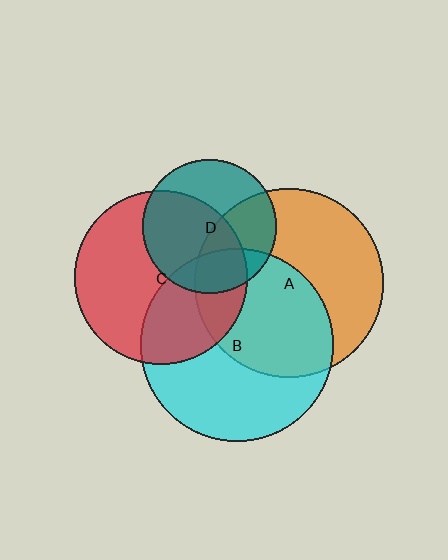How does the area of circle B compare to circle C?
Approximately 1.2 times.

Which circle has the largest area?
Circle B (cyan).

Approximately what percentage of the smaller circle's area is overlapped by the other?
Approximately 55%.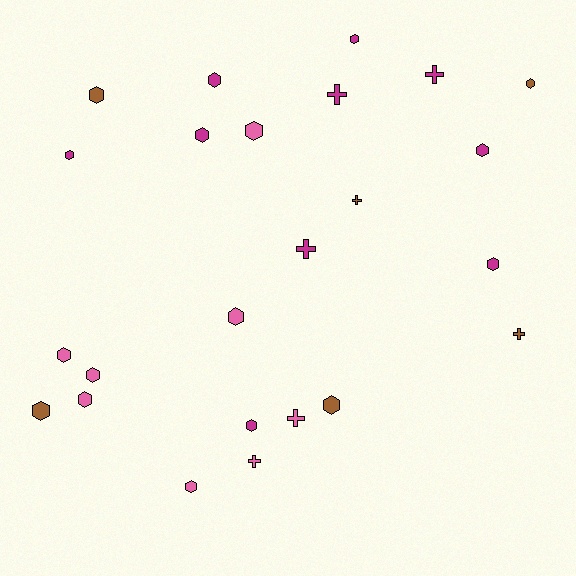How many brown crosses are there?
There are 2 brown crosses.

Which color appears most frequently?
Magenta, with 10 objects.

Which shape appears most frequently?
Hexagon, with 17 objects.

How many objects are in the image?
There are 24 objects.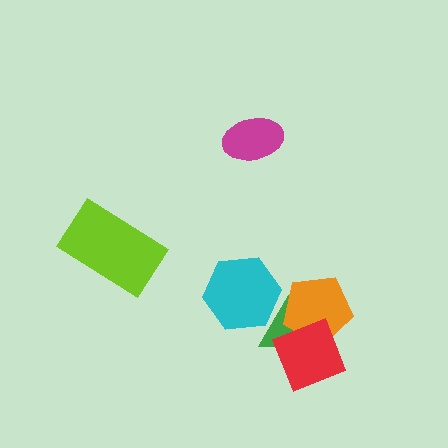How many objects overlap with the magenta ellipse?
0 objects overlap with the magenta ellipse.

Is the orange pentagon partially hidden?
Yes, it is partially covered by another shape.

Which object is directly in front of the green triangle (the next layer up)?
The orange pentagon is directly in front of the green triangle.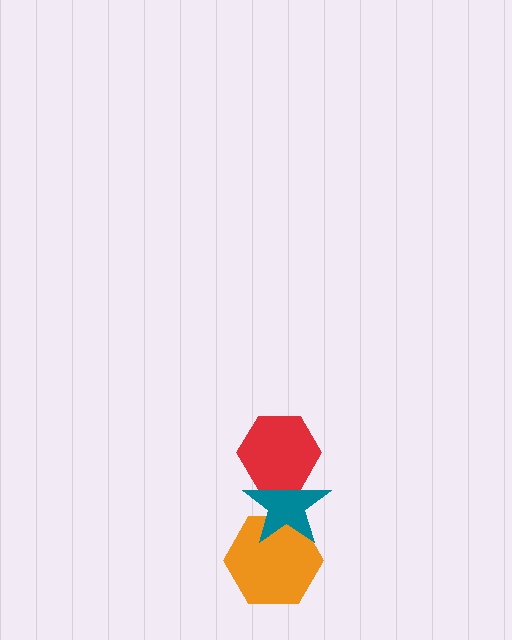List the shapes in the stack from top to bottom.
From top to bottom: the red hexagon, the teal star, the orange hexagon.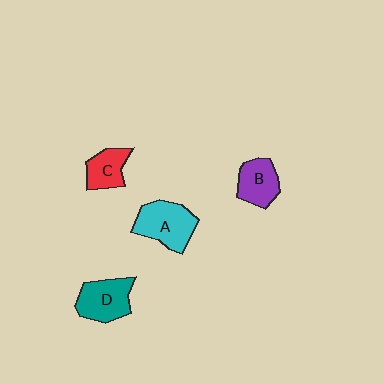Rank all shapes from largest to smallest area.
From largest to smallest: A (cyan), D (teal), B (purple), C (red).